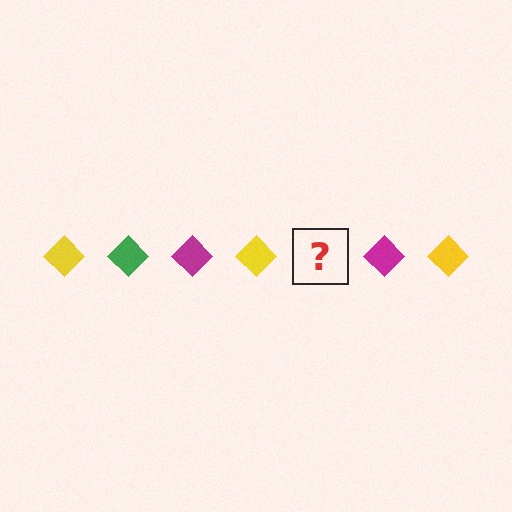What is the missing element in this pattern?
The missing element is a green diamond.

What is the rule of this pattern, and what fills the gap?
The rule is that the pattern cycles through yellow, green, magenta diamonds. The gap should be filled with a green diamond.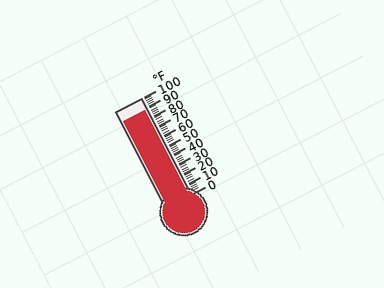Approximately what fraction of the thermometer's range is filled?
The thermometer is filled to approximately 90% of its range.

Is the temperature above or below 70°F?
The temperature is above 70°F.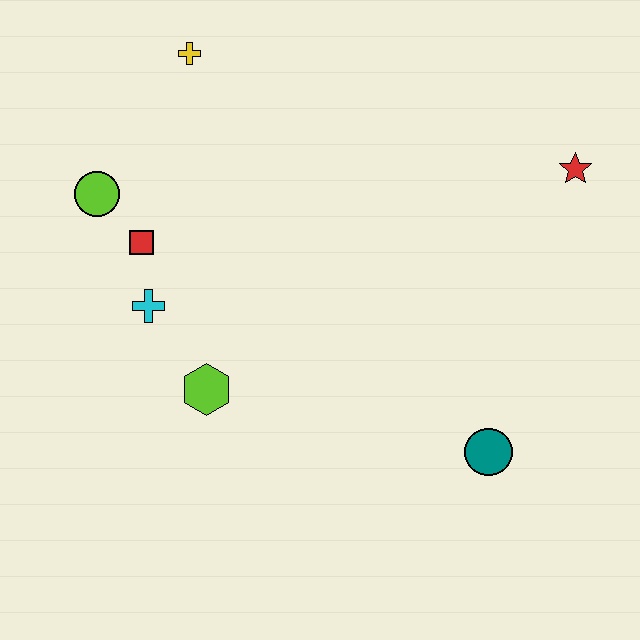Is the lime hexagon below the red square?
Yes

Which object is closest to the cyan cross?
The red square is closest to the cyan cross.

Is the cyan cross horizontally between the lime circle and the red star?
Yes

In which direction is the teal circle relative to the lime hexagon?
The teal circle is to the right of the lime hexagon.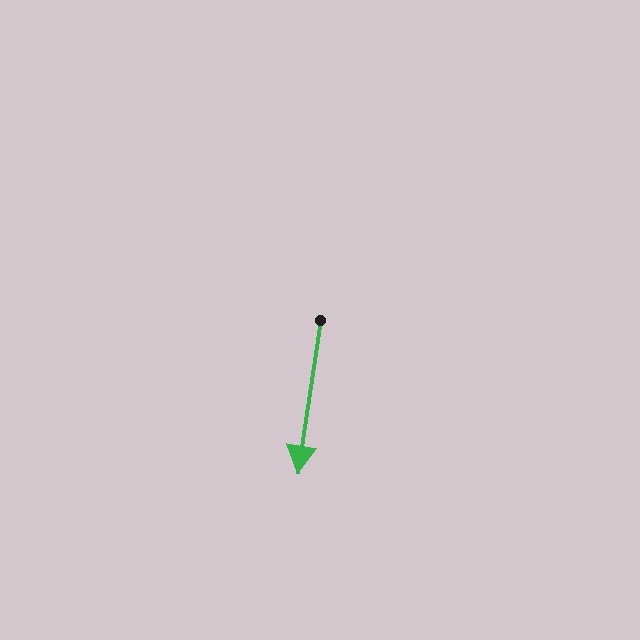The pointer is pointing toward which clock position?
Roughly 6 o'clock.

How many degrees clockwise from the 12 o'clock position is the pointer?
Approximately 188 degrees.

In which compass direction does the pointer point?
South.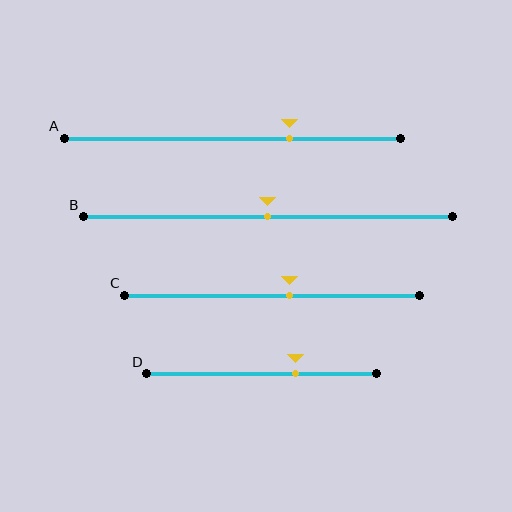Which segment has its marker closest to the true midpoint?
Segment B has its marker closest to the true midpoint.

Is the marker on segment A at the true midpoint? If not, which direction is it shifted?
No, the marker on segment A is shifted to the right by about 17% of the segment length.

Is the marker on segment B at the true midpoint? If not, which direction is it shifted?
Yes, the marker on segment B is at the true midpoint.